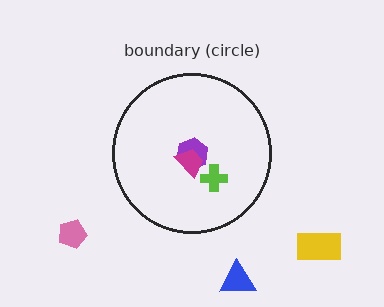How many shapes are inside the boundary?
3 inside, 3 outside.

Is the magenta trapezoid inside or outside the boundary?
Inside.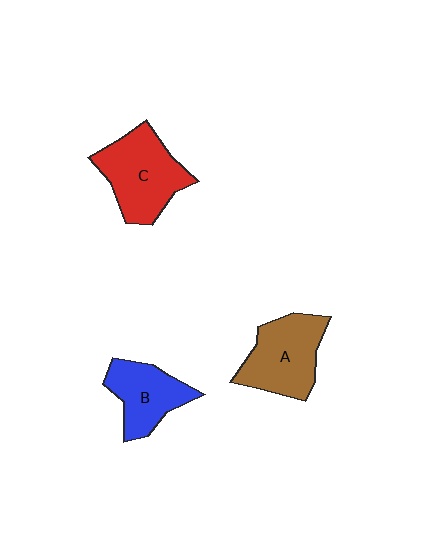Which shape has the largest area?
Shape C (red).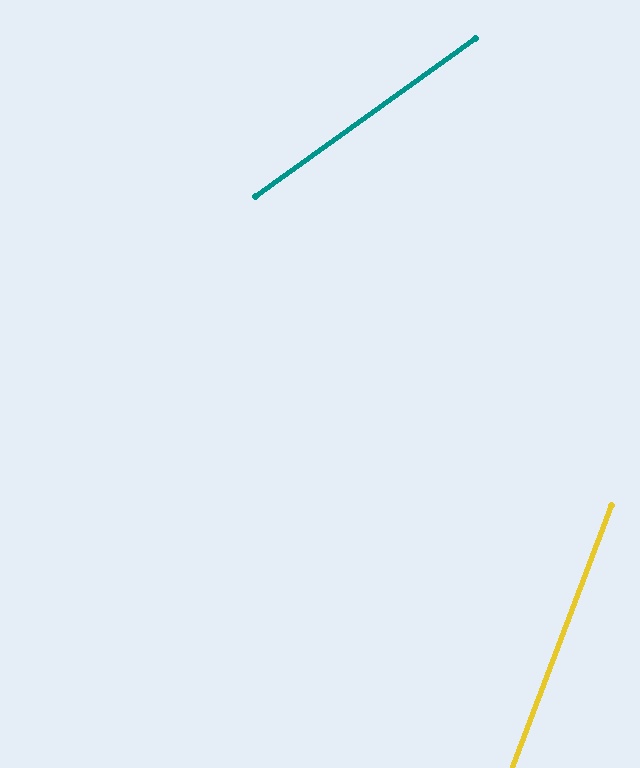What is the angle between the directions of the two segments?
Approximately 34 degrees.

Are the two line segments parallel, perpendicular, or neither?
Neither parallel nor perpendicular — they differ by about 34°.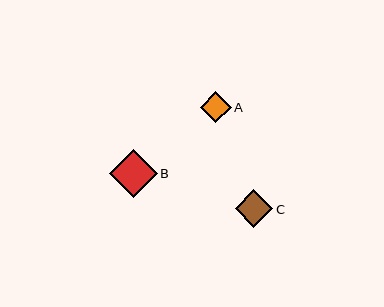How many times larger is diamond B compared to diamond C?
Diamond B is approximately 1.3 times the size of diamond C.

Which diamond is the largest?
Diamond B is the largest with a size of approximately 48 pixels.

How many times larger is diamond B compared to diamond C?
Diamond B is approximately 1.3 times the size of diamond C.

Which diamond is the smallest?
Diamond A is the smallest with a size of approximately 31 pixels.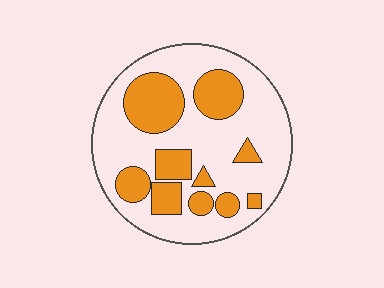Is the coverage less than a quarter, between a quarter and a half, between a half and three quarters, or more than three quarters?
Between a quarter and a half.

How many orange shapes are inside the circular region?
10.